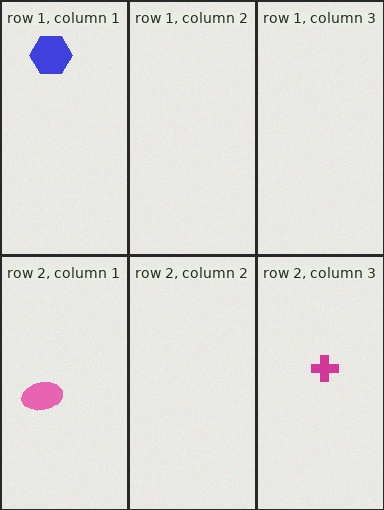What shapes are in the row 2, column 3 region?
The magenta cross.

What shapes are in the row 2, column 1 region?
The pink ellipse.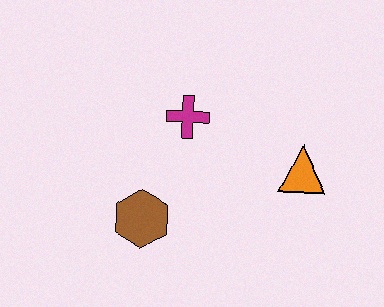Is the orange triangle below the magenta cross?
Yes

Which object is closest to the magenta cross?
The brown hexagon is closest to the magenta cross.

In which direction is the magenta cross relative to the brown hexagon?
The magenta cross is above the brown hexagon.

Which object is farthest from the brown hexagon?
The orange triangle is farthest from the brown hexagon.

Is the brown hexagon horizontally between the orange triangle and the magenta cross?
No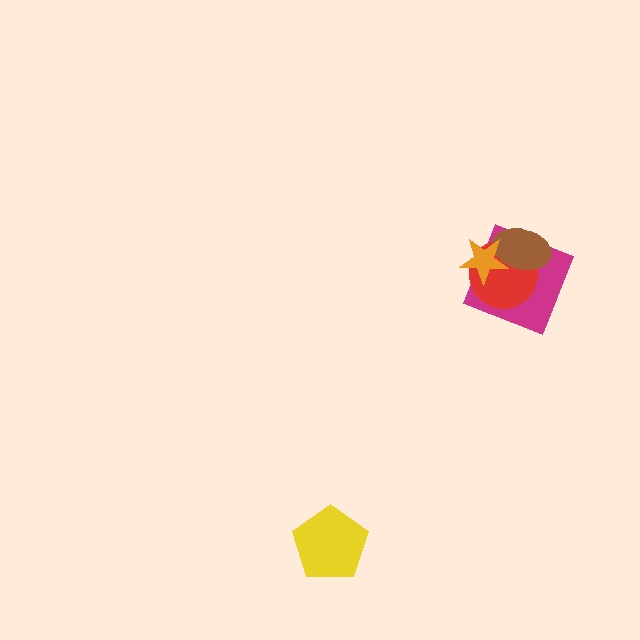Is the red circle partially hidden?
Yes, it is partially covered by another shape.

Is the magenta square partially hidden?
Yes, it is partially covered by another shape.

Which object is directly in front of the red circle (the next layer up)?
The brown ellipse is directly in front of the red circle.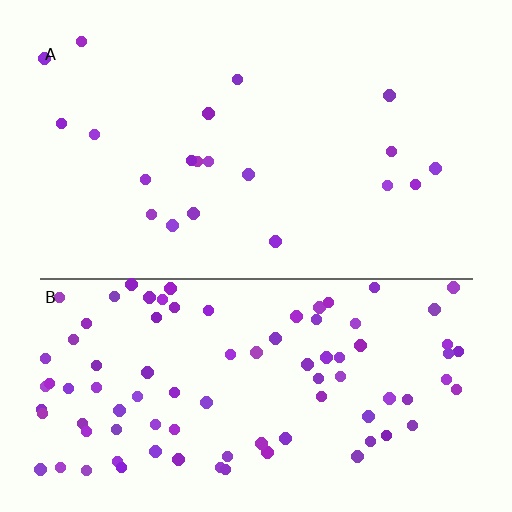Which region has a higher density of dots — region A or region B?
B (the bottom).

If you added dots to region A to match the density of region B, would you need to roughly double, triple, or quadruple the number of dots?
Approximately quadruple.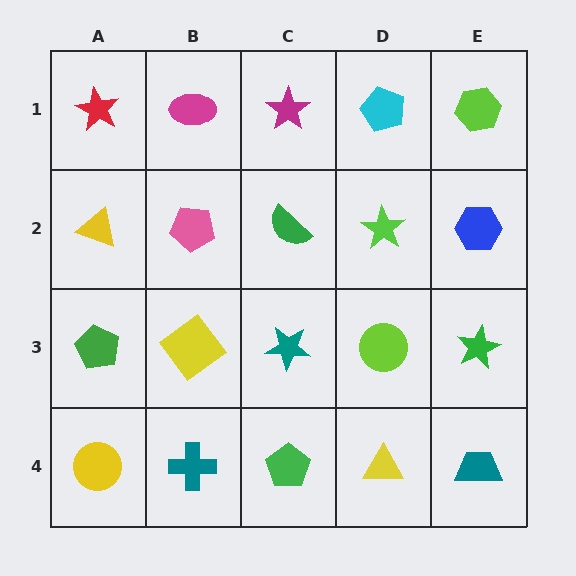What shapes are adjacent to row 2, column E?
A lime hexagon (row 1, column E), a green star (row 3, column E), a lime star (row 2, column D).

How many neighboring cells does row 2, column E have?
3.